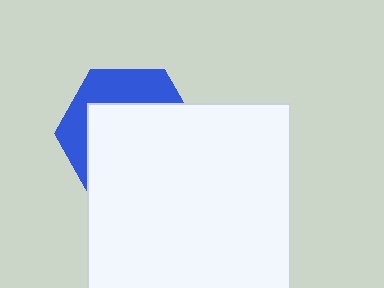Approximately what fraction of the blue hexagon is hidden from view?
Roughly 65% of the blue hexagon is hidden behind the white square.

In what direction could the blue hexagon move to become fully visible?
The blue hexagon could move up. That would shift it out from behind the white square entirely.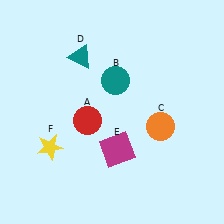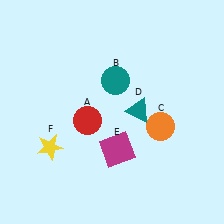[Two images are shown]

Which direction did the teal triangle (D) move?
The teal triangle (D) moved right.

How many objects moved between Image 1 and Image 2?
1 object moved between the two images.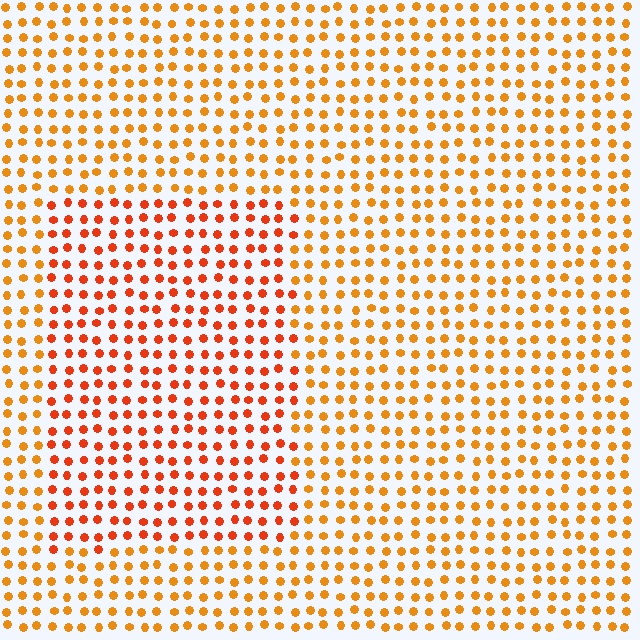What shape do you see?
I see a rectangle.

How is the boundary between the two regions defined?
The boundary is defined purely by a slight shift in hue (about 24 degrees). Spacing, size, and orientation are identical on both sides.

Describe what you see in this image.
The image is filled with small orange elements in a uniform arrangement. A rectangle-shaped region is visible where the elements are tinted to a slightly different hue, forming a subtle color boundary.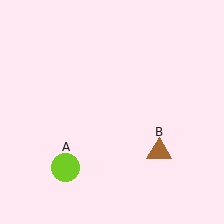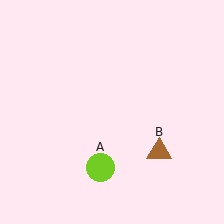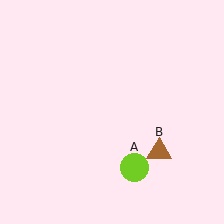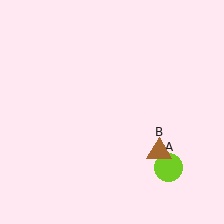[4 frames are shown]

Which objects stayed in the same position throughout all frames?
Brown triangle (object B) remained stationary.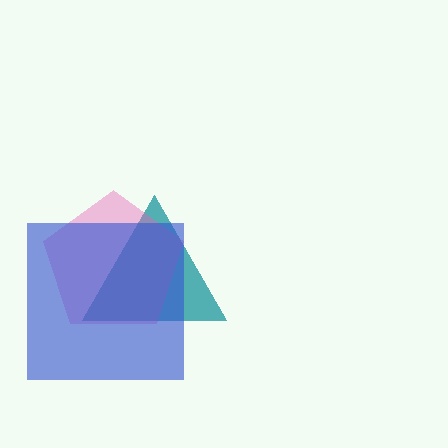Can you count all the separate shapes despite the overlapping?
Yes, there are 3 separate shapes.